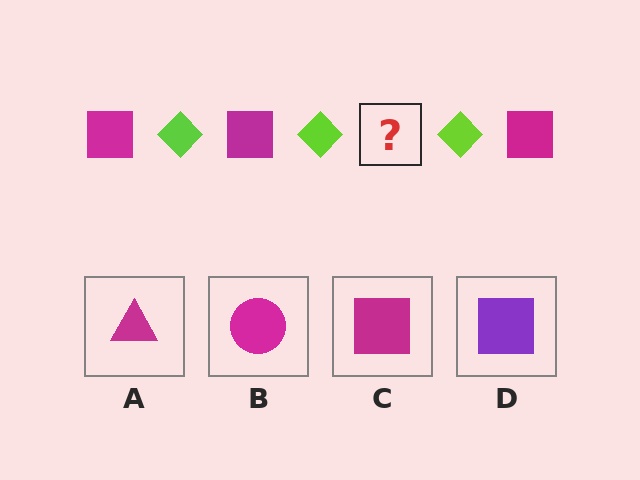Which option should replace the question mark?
Option C.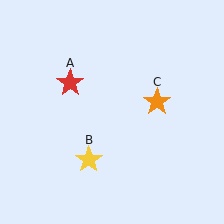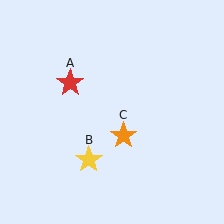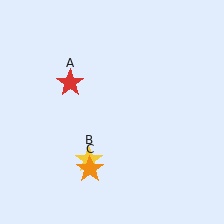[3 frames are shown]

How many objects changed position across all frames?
1 object changed position: orange star (object C).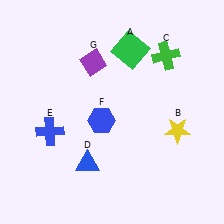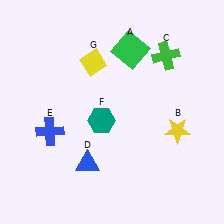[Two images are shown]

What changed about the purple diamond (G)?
In Image 1, G is purple. In Image 2, it changed to yellow.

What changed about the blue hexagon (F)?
In Image 1, F is blue. In Image 2, it changed to teal.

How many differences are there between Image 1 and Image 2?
There are 2 differences between the two images.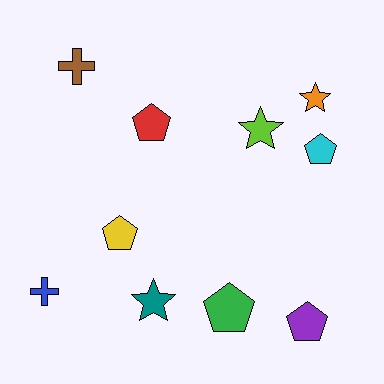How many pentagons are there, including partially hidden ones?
There are 5 pentagons.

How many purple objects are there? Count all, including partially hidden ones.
There is 1 purple object.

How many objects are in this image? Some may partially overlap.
There are 10 objects.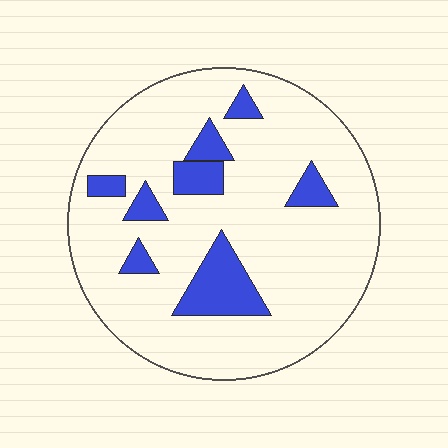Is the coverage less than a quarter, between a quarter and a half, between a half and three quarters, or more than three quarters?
Less than a quarter.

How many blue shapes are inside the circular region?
8.